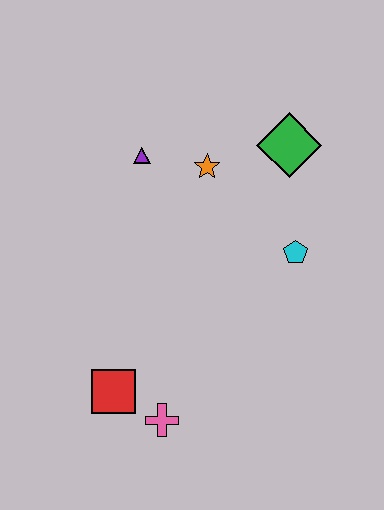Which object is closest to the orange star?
The purple triangle is closest to the orange star.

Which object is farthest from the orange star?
The pink cross is farthest from the orange star.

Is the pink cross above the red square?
No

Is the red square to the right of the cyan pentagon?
No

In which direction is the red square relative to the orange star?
The red square is below the orange star.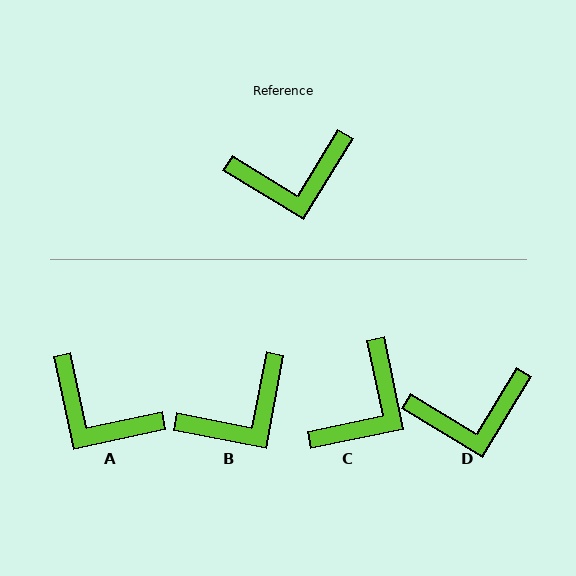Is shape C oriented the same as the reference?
No, it is off by about 43 degrees.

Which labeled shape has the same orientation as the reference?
D.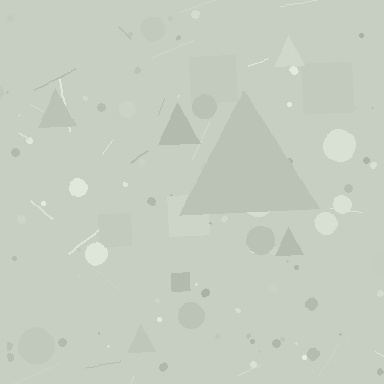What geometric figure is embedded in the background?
A triangle is embedded in the background.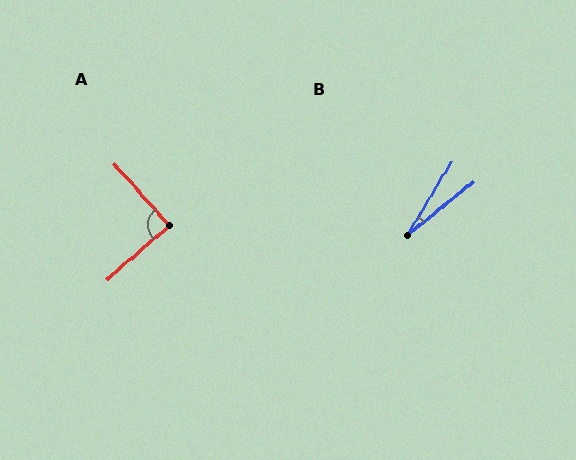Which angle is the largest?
A, at approximately 89 degrees.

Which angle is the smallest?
B, at approximately 20 degrees.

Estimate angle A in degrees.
Approximately 89 degrees.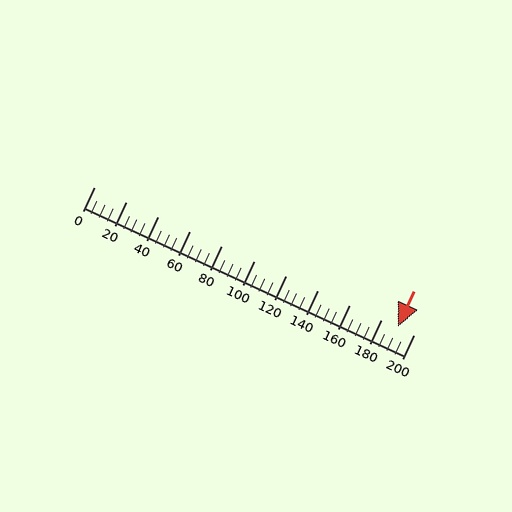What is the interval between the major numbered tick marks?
The major tick marks are spaced 20 units apart.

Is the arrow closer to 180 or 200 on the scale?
The arrow is closer to 200.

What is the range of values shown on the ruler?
The ruler shows values from 0 to 200.